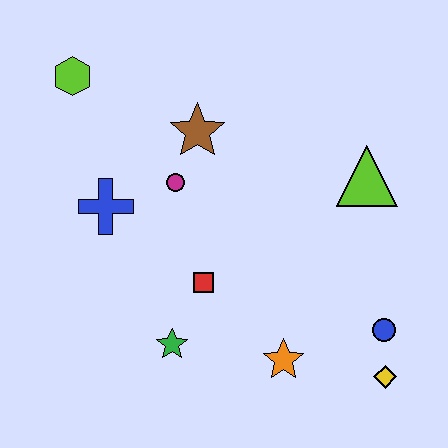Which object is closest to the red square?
The green star is closest to the red square.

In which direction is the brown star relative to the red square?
The brown star is above the red square.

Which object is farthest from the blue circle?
The lime hexagon is farthest from the blue circle.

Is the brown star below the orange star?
No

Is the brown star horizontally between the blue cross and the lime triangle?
Yes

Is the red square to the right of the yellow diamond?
No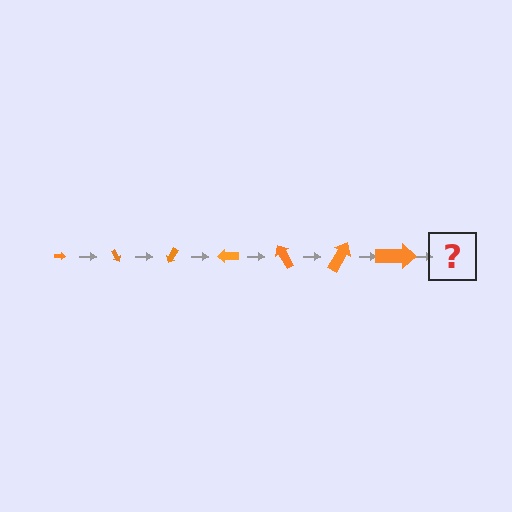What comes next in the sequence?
The next element should be an arrow, larger than the previous one and rotated 420 degrees from the start.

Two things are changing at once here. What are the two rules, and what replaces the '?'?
The two rules are that the arrow grows larger each step and it rotates 60 degrees each step. The '?' should be an arrow, larger than the previous one and rotated 420 degrees from the start.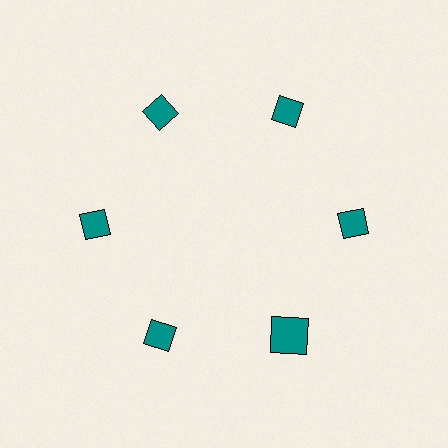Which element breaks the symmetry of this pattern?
The teal square at roughly the 5 o'clock position breaks the symmetry. All other shapes are teal diamonds.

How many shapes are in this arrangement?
There are 6 shapes arranged in a ring pattern.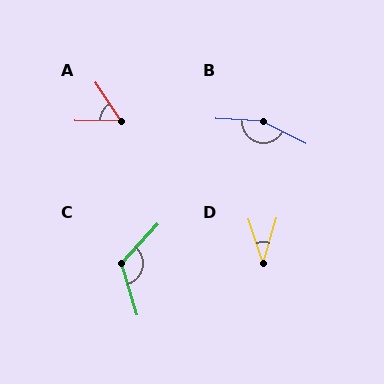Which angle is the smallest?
D, at approximately 35 degrees.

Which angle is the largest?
B, at approximately 156 degrees.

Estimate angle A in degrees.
Approximately 55 degrees.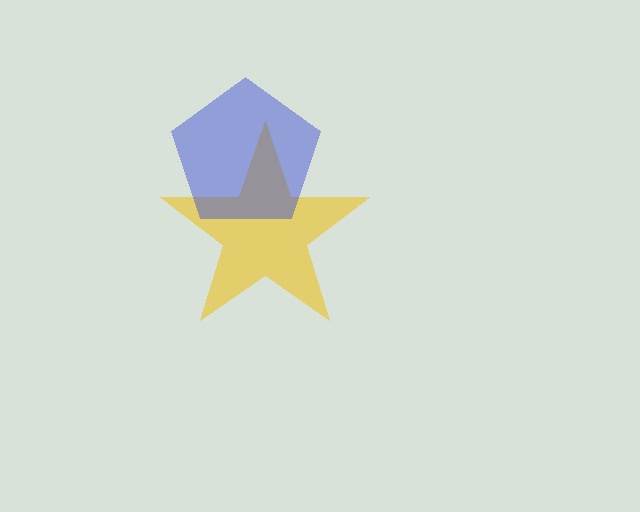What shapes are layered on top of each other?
The layered shapes are: a yellow star, a blue pentagon.